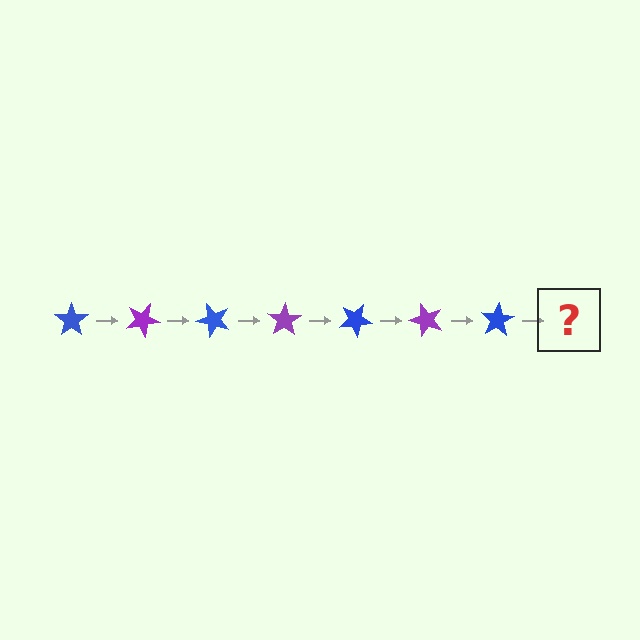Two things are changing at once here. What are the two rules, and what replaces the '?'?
The two rules are that it rotates 25 degrees each step and the color cycles through blue and purple. The '?' should be a purple star, rotated 175 degrees from the start.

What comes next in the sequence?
The next element should be a purple star, rotated 175 degrees from the start.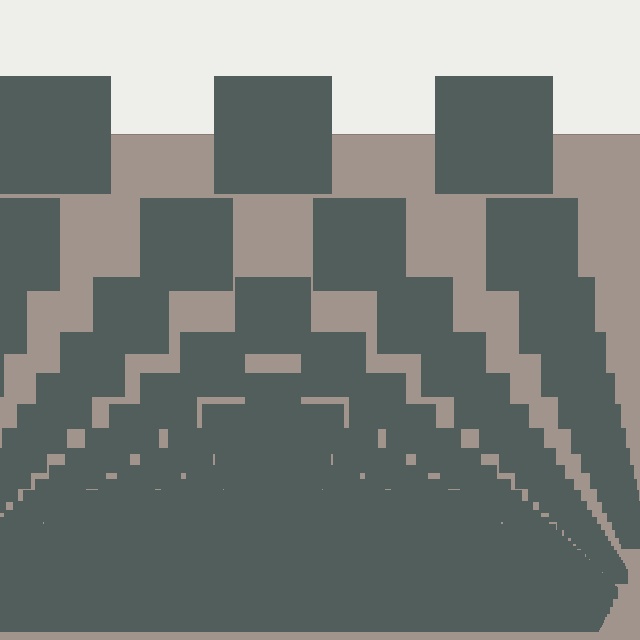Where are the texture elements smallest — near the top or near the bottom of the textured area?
Near the bottom.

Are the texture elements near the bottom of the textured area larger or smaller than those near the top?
Smaller. The gradient is inverted — elements near the bottom are smaller and denser.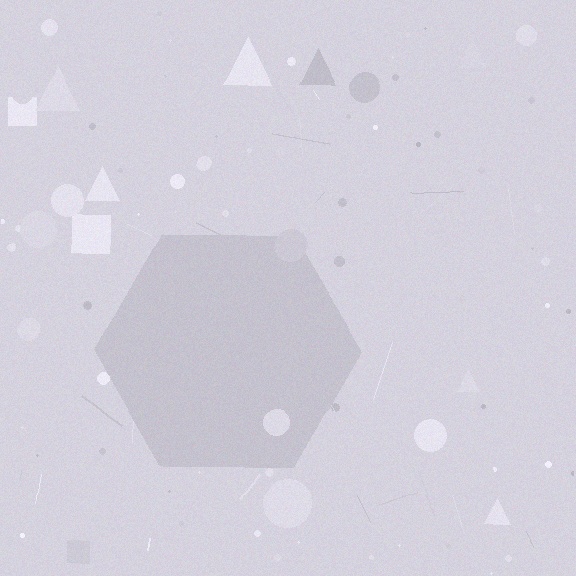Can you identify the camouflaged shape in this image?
The camouflaged shape is a hexagon.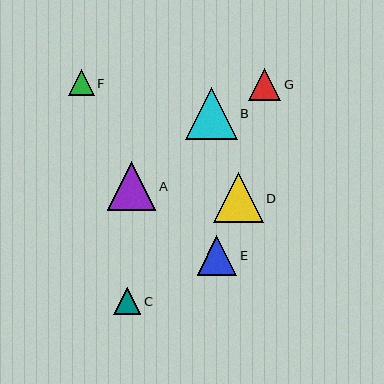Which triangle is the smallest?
Triangle F is the smallest with a size of approximately 26 pixels.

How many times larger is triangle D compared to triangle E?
Triangle D is approximately 1.3 times the size of triangle E.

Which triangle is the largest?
Triangle B is the largest with a size of approximately 51 pixels.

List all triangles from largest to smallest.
From largest to smallest: B, D, A, E, G, C, F.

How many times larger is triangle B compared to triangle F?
Triangle B is approximately 2.0 times the size of triangle F.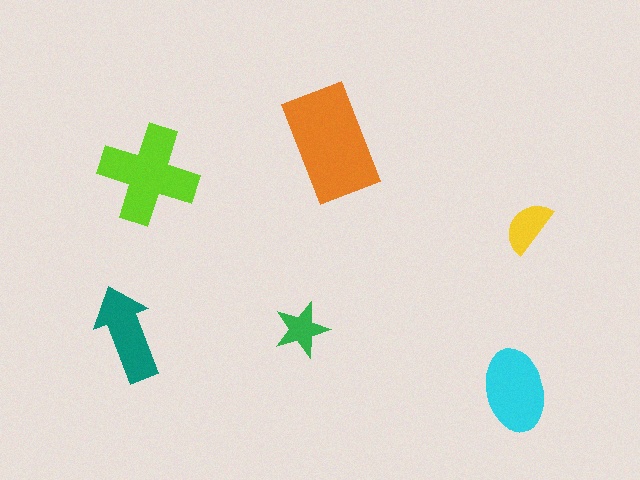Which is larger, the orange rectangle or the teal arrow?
The orange rectangle.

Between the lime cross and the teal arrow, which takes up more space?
The lime cross.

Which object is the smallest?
The green star.